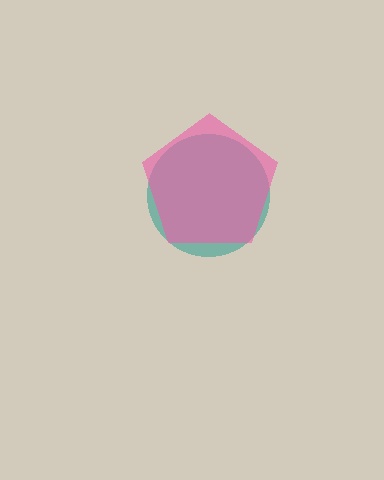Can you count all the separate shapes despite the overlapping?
Yes, there are 2 separate shapes.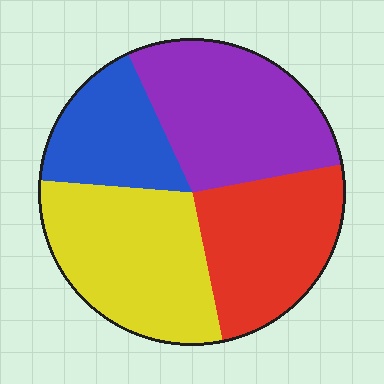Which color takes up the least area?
Blue, at roughly 15%.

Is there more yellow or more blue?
Yellow.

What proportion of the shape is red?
Red covers around 25% of the shape.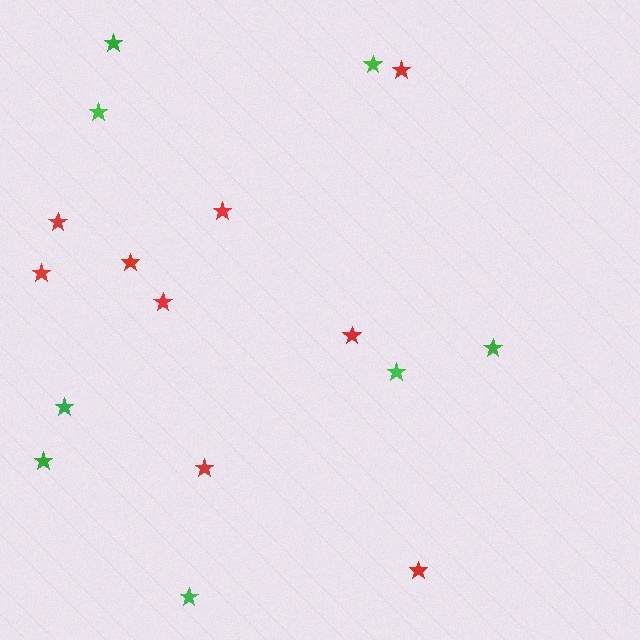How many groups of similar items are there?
There are 2 groups: one group of red stars (9) and one group of green stars (8).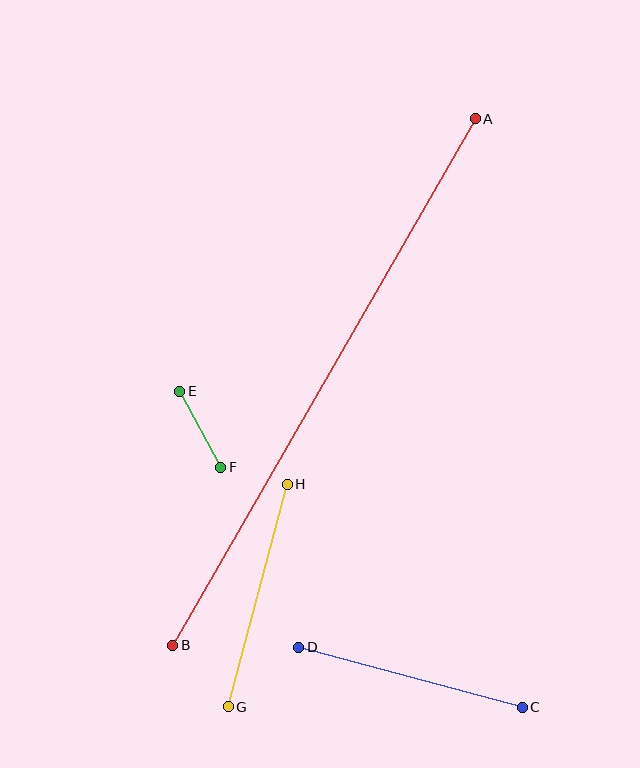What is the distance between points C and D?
The distance is approximately 232 pixels.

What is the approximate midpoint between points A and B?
The midpoint is at approximately (324, 382) pixels.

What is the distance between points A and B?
The distance is approximately 607 pixels.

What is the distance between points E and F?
The distance is approximately 86 pixels.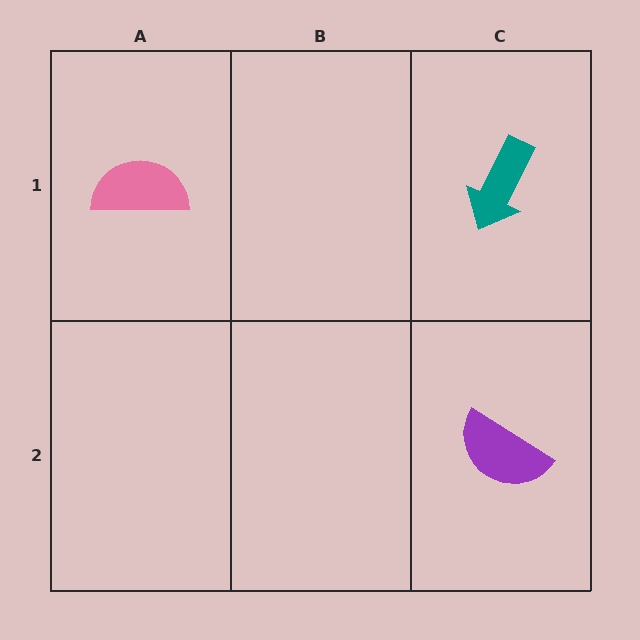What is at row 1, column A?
A pink semicircle.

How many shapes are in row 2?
1 shape.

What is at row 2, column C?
A purple semicircle.